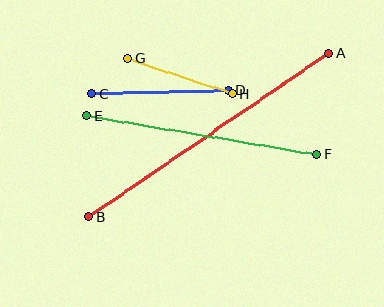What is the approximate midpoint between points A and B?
The midpoint is at approximately (209, 135) pixels.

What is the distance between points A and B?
The distance is approximately 290 pixels.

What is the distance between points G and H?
The distance is approximately 110 pixels.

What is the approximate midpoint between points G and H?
The midpoint is at approximately (180, 76) pixels.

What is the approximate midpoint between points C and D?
The midpoint is at approximately (160, 92) pixels.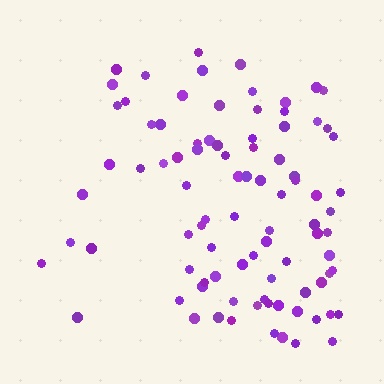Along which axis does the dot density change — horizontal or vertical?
Horizontal.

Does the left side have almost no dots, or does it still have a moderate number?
Still a moderate number, just noticeably fewer than the right.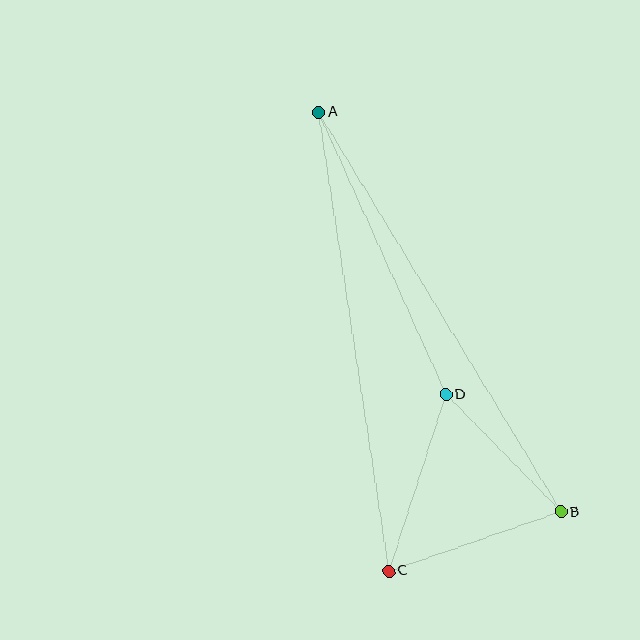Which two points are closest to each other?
Points B and D are closest to each other.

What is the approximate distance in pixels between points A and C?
The distance between A and C is approximately 464 pixels.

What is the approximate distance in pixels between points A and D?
The distance between A and D is approximately 310 pixels.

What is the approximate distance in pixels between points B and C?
The distance between B and C is approximately 182 pixels.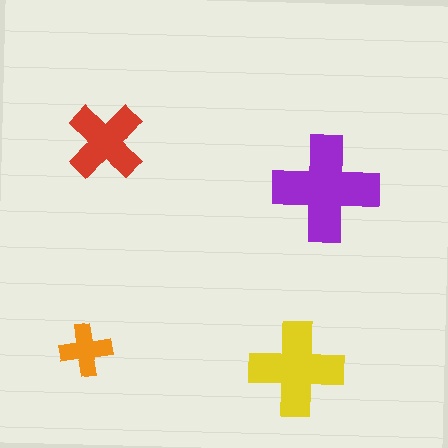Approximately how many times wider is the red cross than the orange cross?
About 1.5 times wider.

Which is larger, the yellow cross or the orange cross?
The yellow one.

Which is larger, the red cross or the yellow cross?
The yellow one.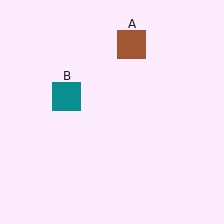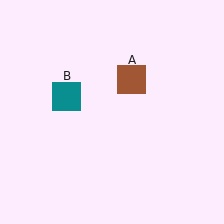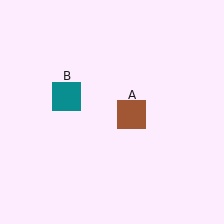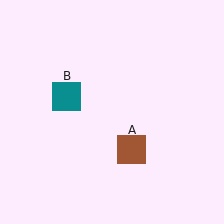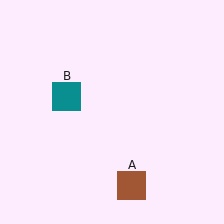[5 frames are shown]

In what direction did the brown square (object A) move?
The brown square (object A) moved down.